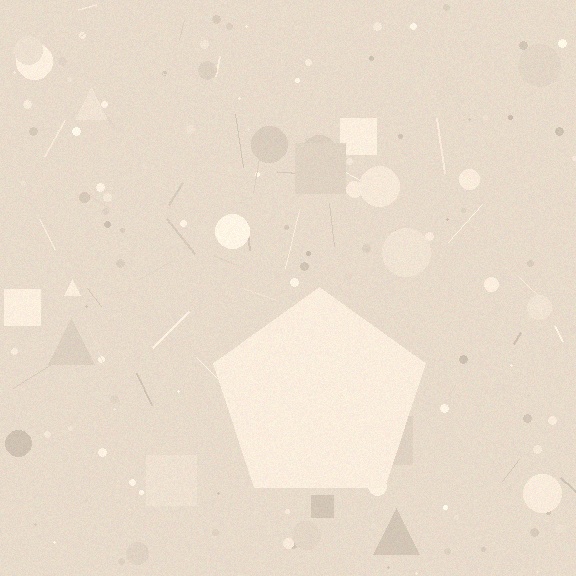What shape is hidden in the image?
A pentagon is hidden in the image.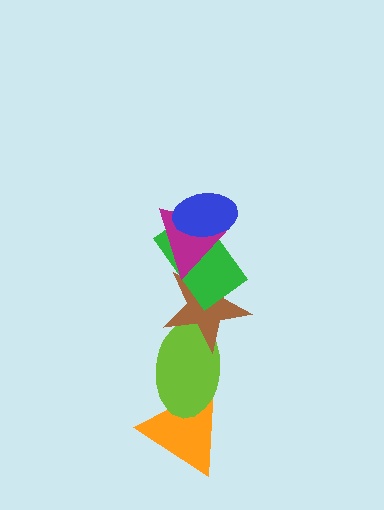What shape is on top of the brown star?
The green rectangle is on top of the brown star.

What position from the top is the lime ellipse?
The lime ellipse is 5th from the top.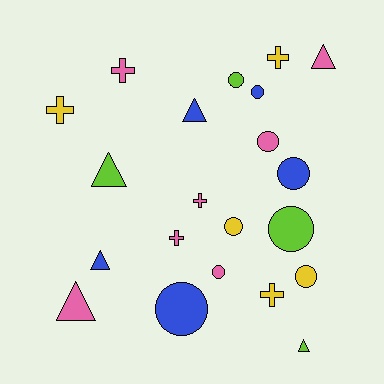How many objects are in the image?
There are 21 objects.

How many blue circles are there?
There are 3 blue circles.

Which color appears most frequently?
Pink, with 7 objects.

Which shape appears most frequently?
Circle, with 9 objects.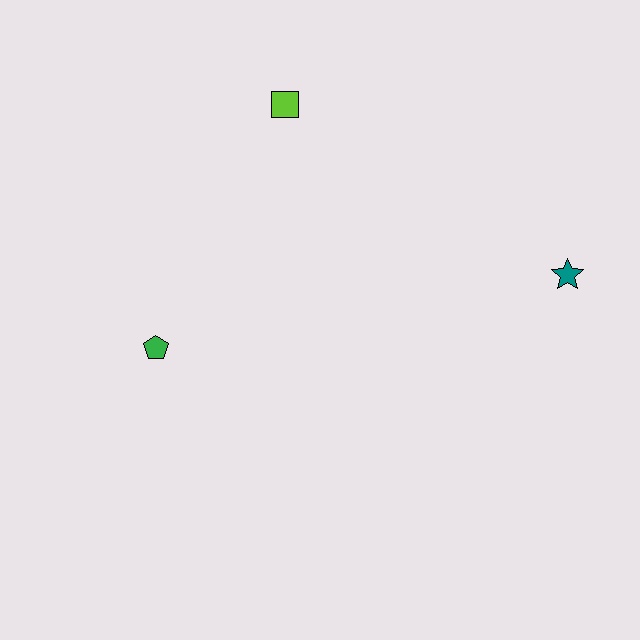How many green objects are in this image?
There is 1 green object.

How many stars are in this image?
There is 1 star.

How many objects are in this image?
There are 3 objects.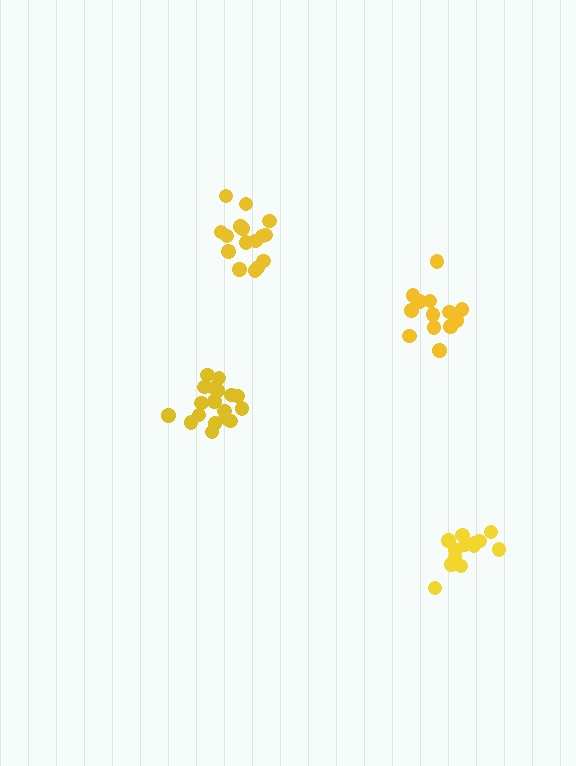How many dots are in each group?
Group 1: 13 dots, Group 2: 13 dots, Group 3: 18 dots, Group 4: 16 dots (60 total).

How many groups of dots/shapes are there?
There are 4 groups.